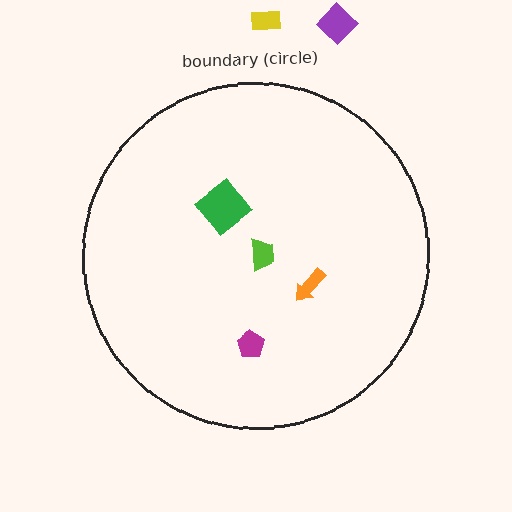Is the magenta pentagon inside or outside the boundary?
Inside.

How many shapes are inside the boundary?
4 inside, 2 outside.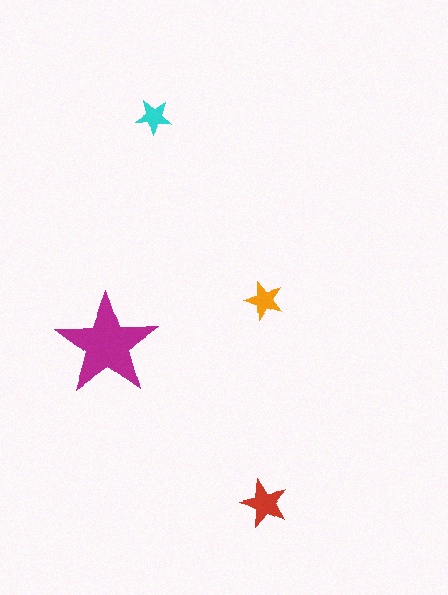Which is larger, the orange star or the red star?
The red one.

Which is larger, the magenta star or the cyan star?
The magenta one.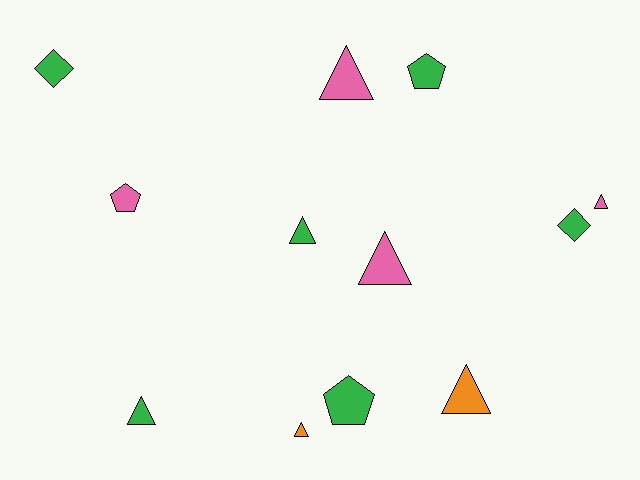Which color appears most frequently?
Green, with 6 objects.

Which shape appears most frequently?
Triangle, with 7 objects.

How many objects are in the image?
There are 12 objects.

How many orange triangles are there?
There are 2 orange triangles.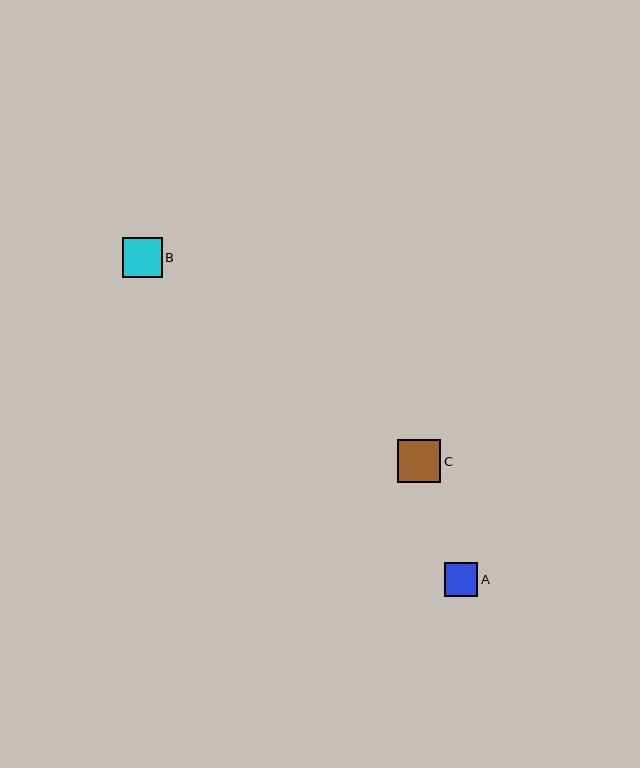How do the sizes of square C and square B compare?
Square C and square B are approximately the same size.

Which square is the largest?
Square C is the largest with a size of approximately 44 pixels.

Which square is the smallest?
Square A is the smallest with a size of approximately 33 pixels.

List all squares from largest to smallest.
From largest to smallest: C, B, A.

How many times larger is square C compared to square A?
Square C is approximately 1.3 times the size of square A.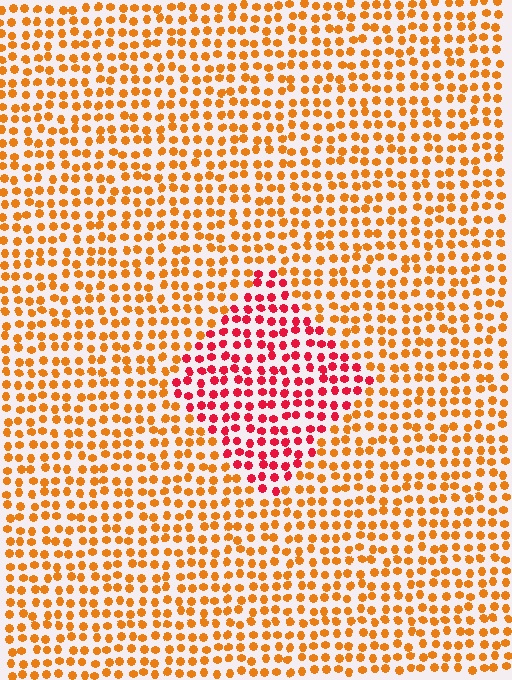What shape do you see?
I see a diamond.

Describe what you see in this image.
The image is filled with small orange elements in a uniform arrangement. A diamond-shaped region is visible where the elements are tinted to a slightly different hue, forming a subtle color boundary.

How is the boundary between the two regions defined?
The boundary is defined purely by a slight shift in hue (about 42 degrees). Spacing, size, and orientation are identical on both sides.